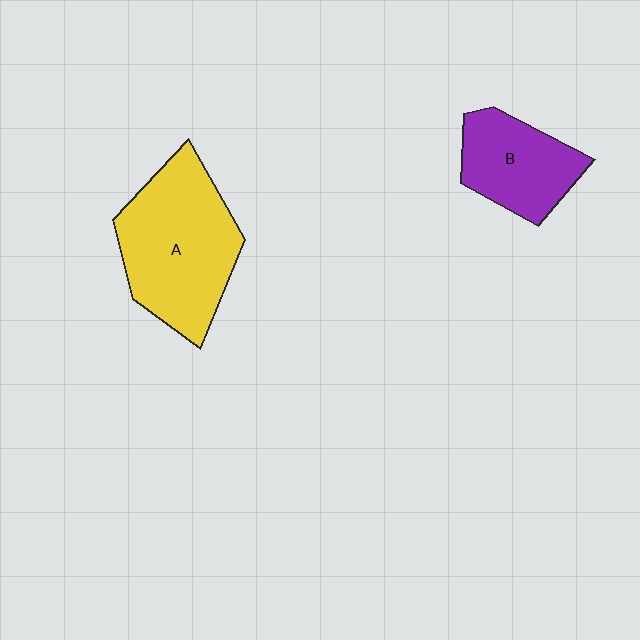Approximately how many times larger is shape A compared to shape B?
Approximately 1.7 times.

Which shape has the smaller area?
Shape B (purple).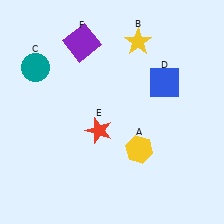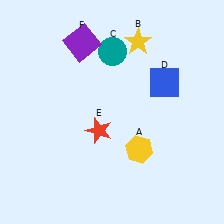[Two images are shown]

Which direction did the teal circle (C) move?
The teal circle (C) moved right.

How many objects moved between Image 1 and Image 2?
1 object moved between the two images.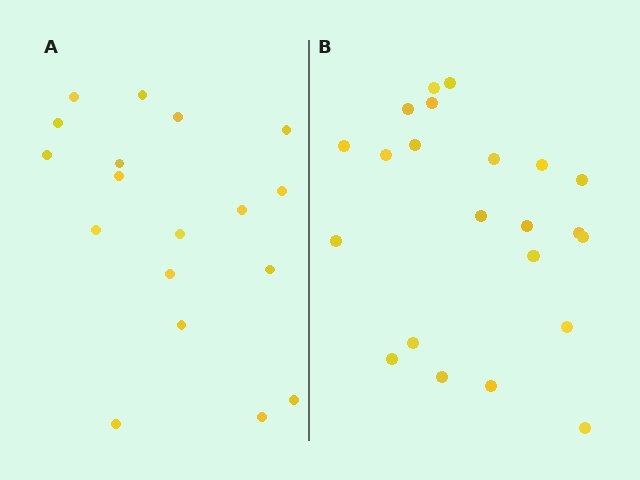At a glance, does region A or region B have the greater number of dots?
Region B (the right region) has more dots.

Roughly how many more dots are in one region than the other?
Region B has about 4 more dots than region A.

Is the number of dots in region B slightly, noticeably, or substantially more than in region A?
Region B has only slightly more — the two regions are fairly close. The ratio is roughly 1.2 to 1.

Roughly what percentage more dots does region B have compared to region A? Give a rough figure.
About 20% more.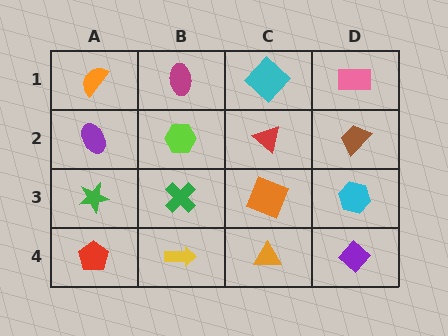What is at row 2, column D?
A brown trapezoid.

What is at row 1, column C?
A cyan diamond.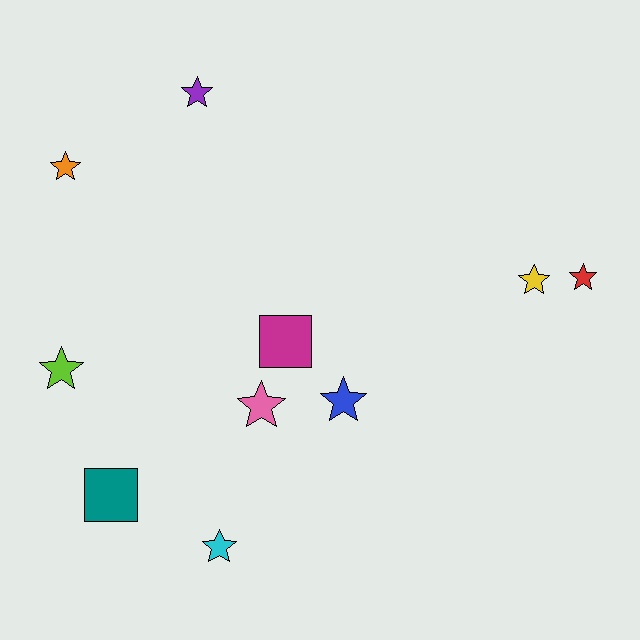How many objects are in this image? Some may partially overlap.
There are 10 objects.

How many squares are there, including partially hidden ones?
There are 2 squares.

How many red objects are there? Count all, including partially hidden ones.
There is 1 red object.